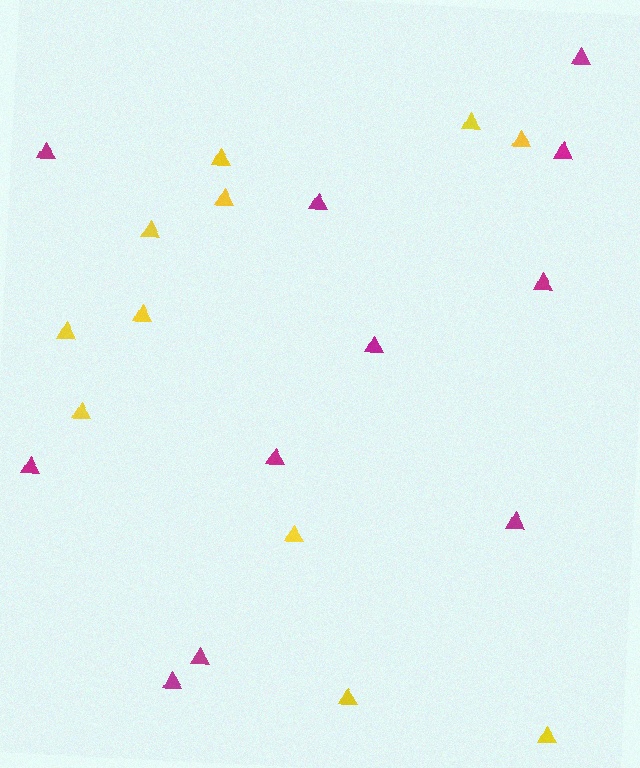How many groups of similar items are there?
There are 2 groups: one group of yellow triangles (11) and one group of magenta triangles (11).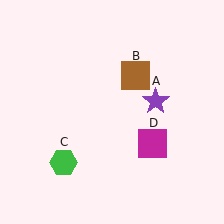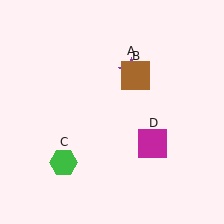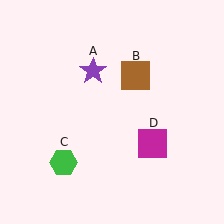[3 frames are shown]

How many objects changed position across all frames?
1 object changed position: purple star (object A).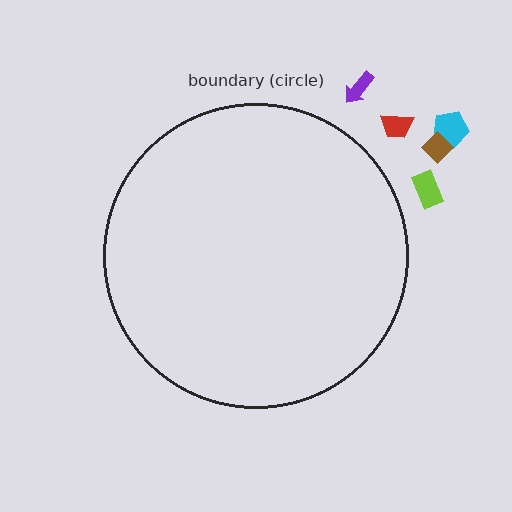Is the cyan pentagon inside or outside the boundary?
Outside.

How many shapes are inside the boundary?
0 inside, 5 outside.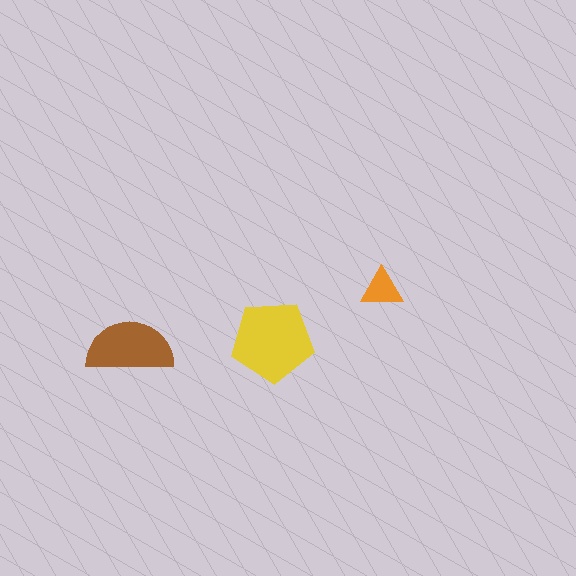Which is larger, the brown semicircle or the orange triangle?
The brown semicircle.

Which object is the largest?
The yellow pentagon.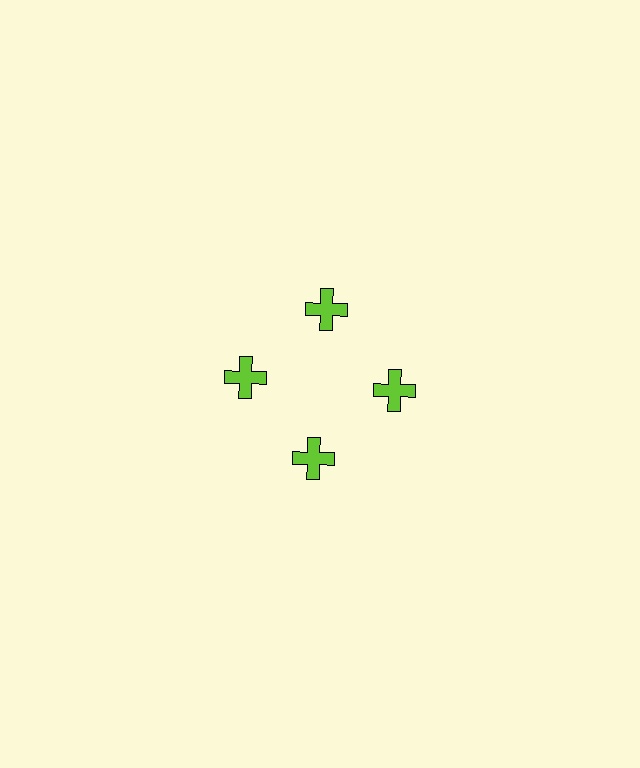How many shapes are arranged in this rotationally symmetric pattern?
There are 4 shapes, arranged in 4 groups of 1.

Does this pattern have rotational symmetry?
Yes, this pattern has 4-fold rotational symmetry. It looks the same after rotating 90 degrees around the center.